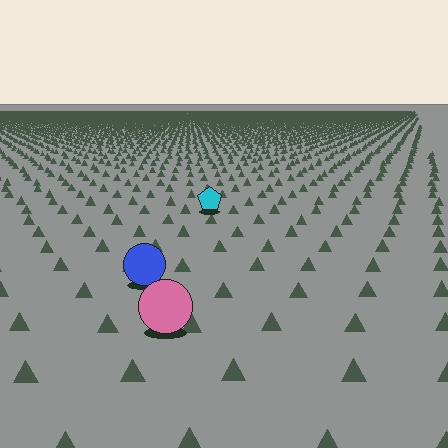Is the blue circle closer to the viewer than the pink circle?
No. The pink circle is closer — you can tell from the texture gradient: the ground texture is coarser near it.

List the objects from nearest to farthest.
From nearest to farthest: the pink circle, the blue circle, the cyan pentagon.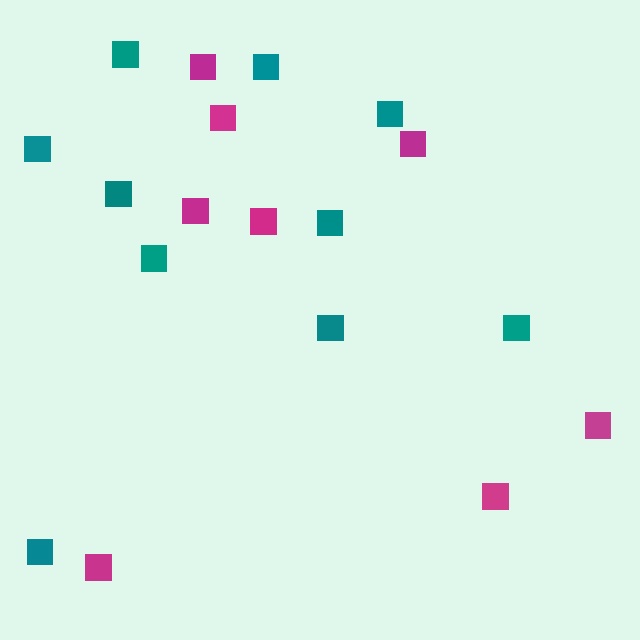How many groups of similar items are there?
There are 2 groups: one group of magenta squares (8) and one group of teal squares (10).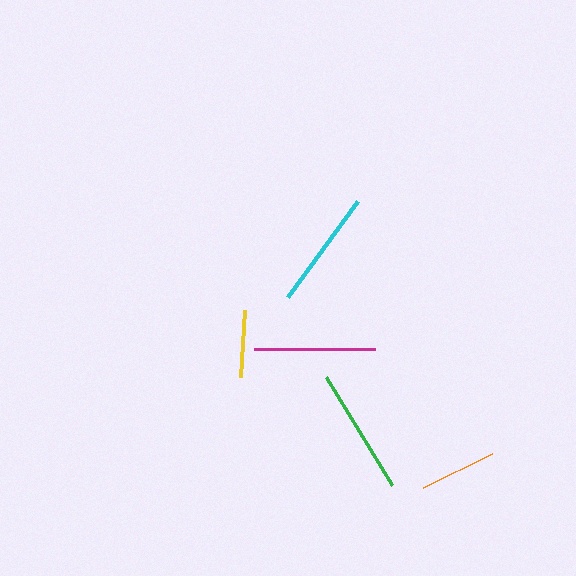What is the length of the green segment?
The green segment is approximately 126 pixels long.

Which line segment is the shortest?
The yellow line is the shortest at approximately 67 pixels.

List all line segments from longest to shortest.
From longest to shortest: green, magenta, cyan, orange, yellow.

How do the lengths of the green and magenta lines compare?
The green and magenta lines are approximately the same length.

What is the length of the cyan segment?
The cyan segment is approximately 118 pixels long.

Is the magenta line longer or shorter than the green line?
The green line is longer than the magenta line.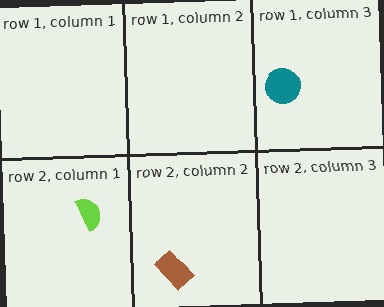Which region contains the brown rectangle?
The row 2, column 2 region.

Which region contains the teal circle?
The row 1, column 3 region.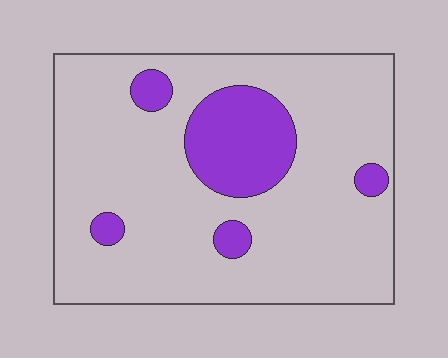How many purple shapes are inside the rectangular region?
5.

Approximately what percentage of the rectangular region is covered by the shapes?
Approximately 15%.